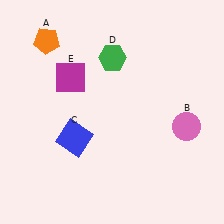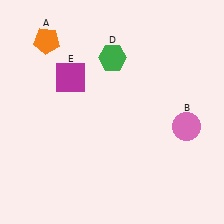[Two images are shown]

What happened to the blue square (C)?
The blue square (C) was removed in Image 2. It was in the bottom-left area of Image 1.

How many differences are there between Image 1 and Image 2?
There is 1 difference between the two images.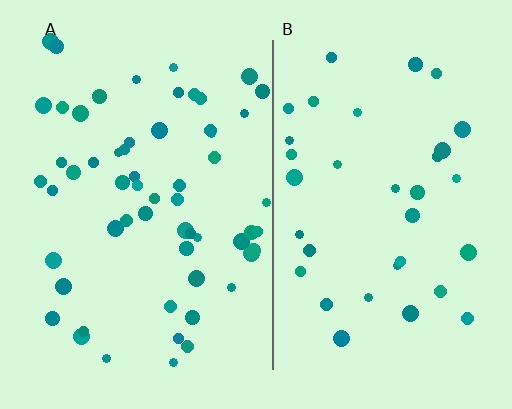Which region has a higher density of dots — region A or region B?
A (the left).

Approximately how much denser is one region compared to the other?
Approximately 1.7× — region A over region B.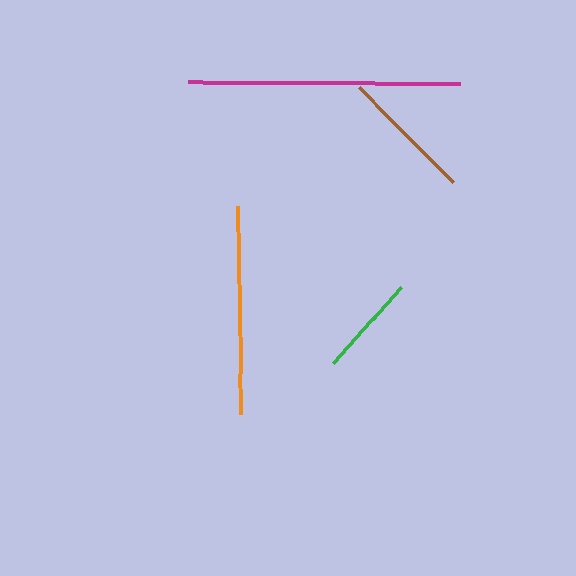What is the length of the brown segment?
The brown segment is approximately 133 pixels long.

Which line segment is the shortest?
The green line is the shortest at approximately 102 pixels.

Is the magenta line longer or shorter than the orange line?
The magenta line is longer than the orange line.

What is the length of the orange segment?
The orange segment is approximately 207 pixels long.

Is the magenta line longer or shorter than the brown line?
The magenta line is longer than the brown line.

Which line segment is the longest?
The magenta line is the longest at approximately 272 pixels.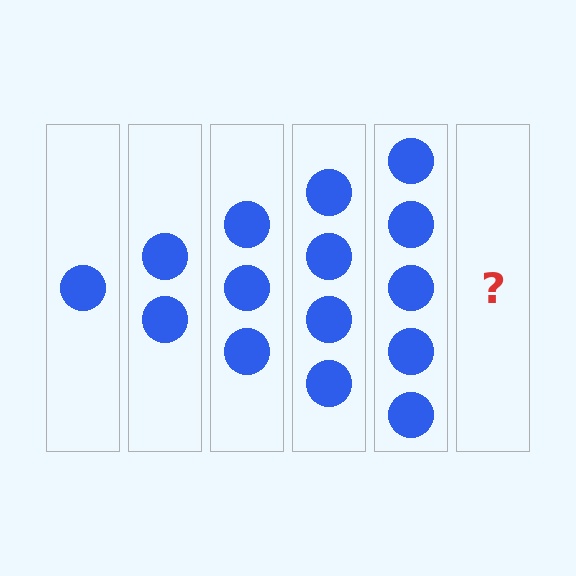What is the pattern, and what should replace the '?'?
The pattern is that each step adds one more circle. The '?' should be 6 circles.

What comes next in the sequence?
The next element should be 6 circles.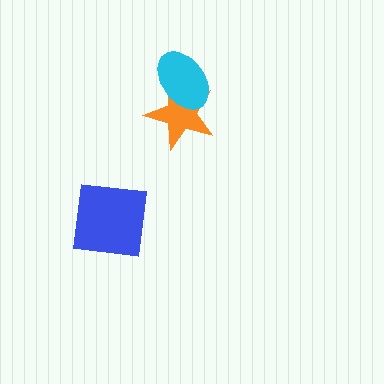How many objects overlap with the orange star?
1 object overlaps with the orange star.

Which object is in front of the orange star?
The cyan ellipse is in front of the orange star.